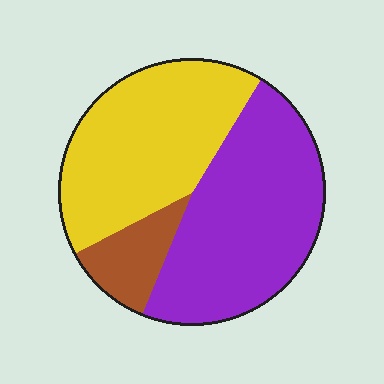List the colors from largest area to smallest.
From largest to smallest: purple, yellow, brown.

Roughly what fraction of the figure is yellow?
Yellow covers roughly 40% of the figure.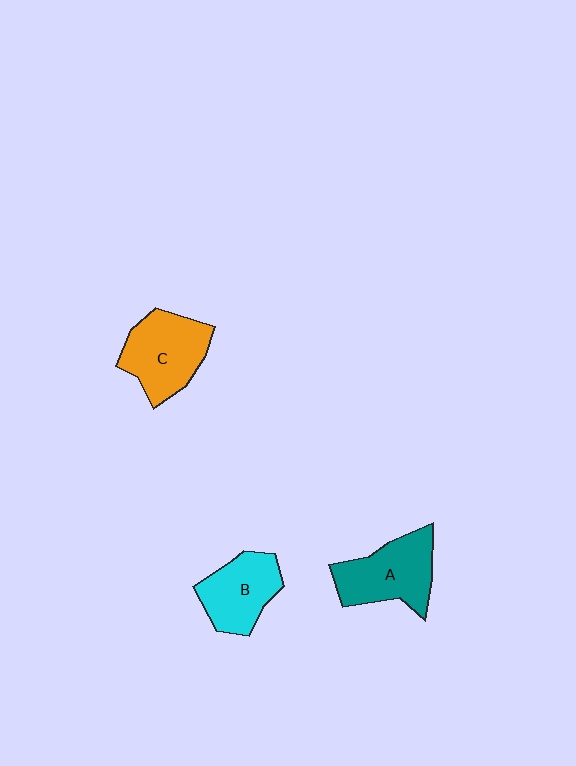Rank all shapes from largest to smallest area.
From largest to smallest: C (orange), A (teal), B (cyan).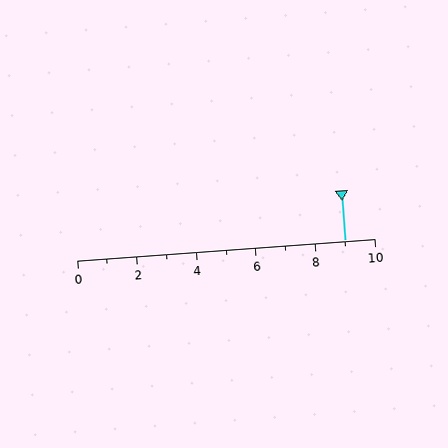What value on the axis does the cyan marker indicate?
The marker indicates approximately 9.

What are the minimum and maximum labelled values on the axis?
The axis runs from 0 to 10.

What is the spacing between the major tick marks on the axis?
The major ticks are spaced 2 apart.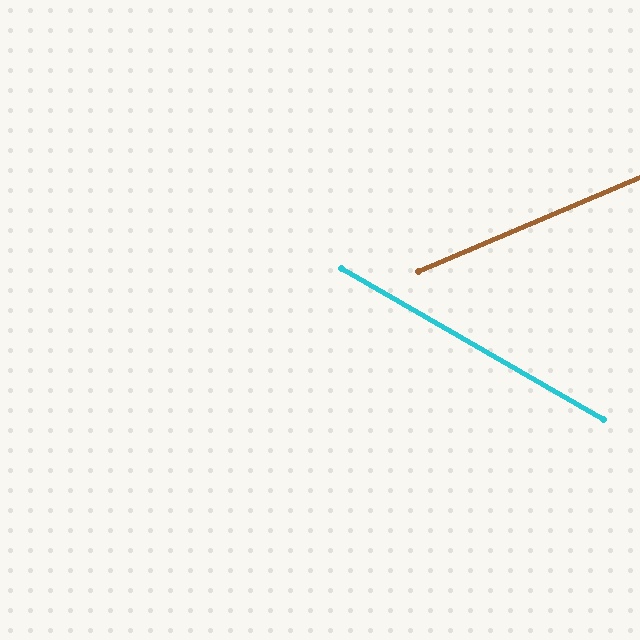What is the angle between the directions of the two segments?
Approximately 53 degrees.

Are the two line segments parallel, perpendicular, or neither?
Neither parallel nor perpendicular — they differ by about 53°.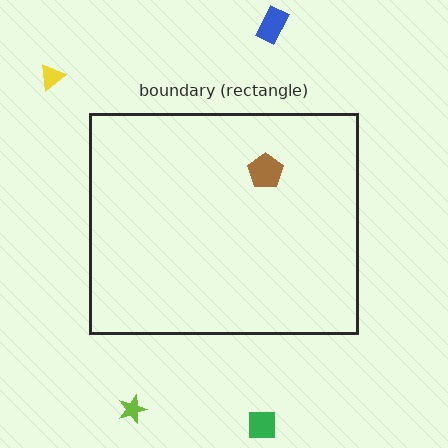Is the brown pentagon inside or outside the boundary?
Inside.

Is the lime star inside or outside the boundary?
Outside.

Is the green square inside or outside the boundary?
Outside.